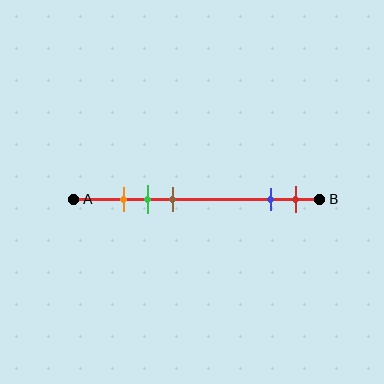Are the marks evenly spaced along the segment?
No, the marks are not evenly spaced.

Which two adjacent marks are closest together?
The orange and green marks are the closest adjacent pair.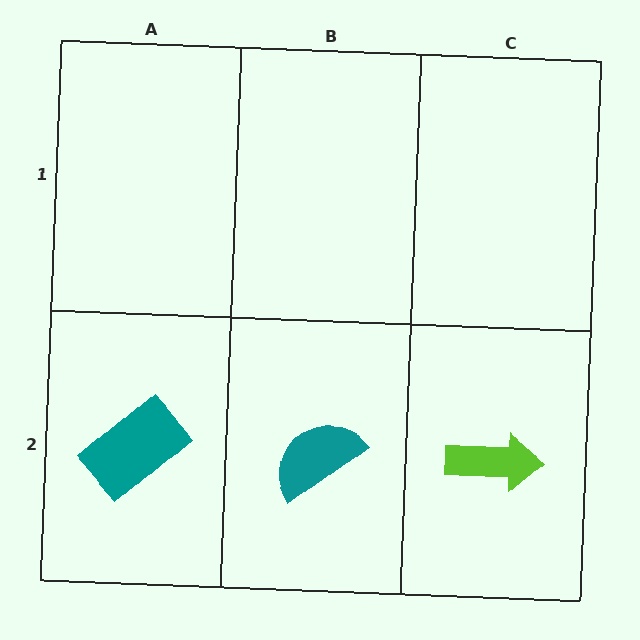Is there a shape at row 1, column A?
No, that cell is empty.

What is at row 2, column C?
A lime arrow.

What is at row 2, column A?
A teal rectangle.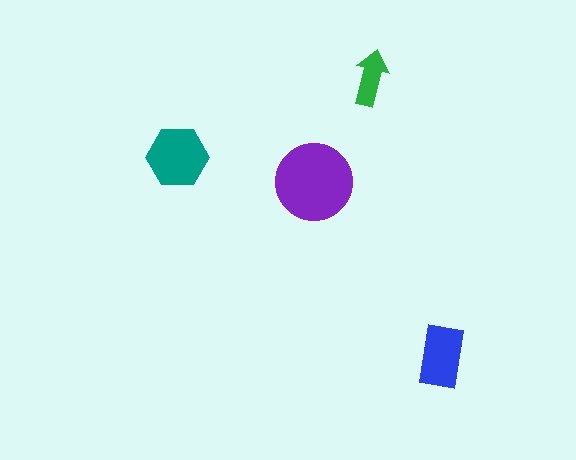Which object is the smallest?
The green arrow.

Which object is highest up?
The green arrow is topmost.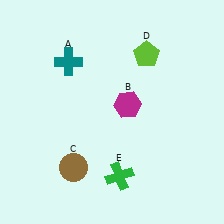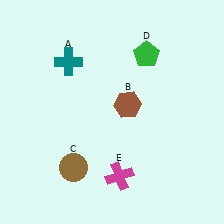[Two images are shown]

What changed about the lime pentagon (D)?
In Image 1, D is lime. In Image 2, it changed to green.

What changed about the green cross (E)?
In Image 1, E is green. In Image 2, it changed to magenta.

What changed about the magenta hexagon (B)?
In Image 1, B is magenta. In Image 2, it changed to brown.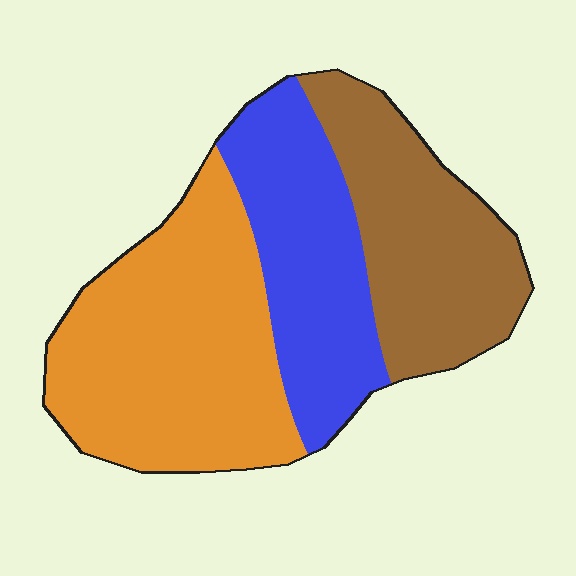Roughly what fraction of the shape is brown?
Brown takes up between a quarter and a half of the shape.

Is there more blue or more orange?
Orange.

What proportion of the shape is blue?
Blue covers around 30% of the shape.